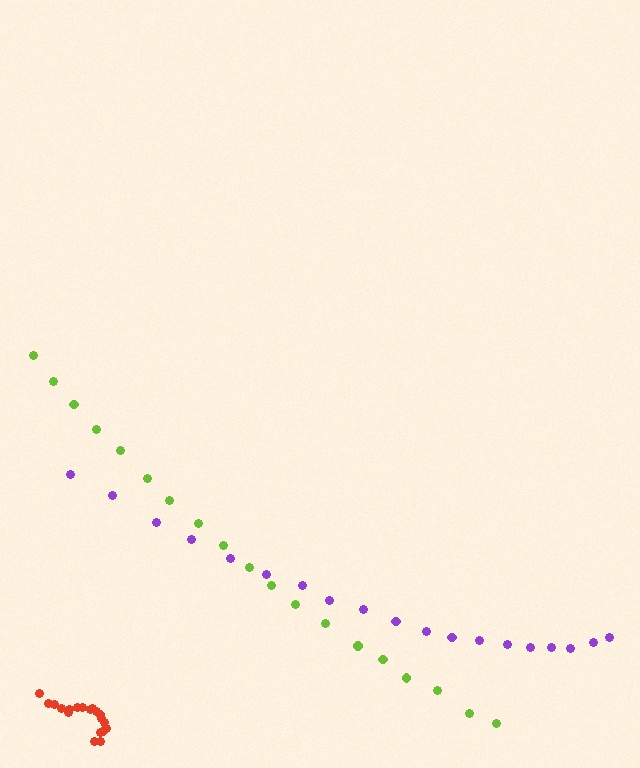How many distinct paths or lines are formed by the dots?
There are 3 distinct paths.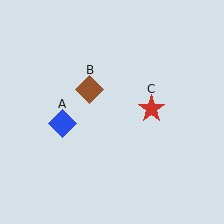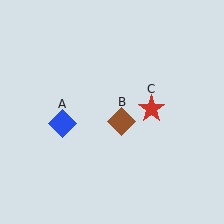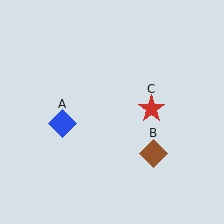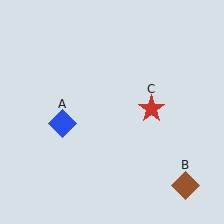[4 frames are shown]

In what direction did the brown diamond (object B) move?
The brown diamond (object B) moved down and to the right.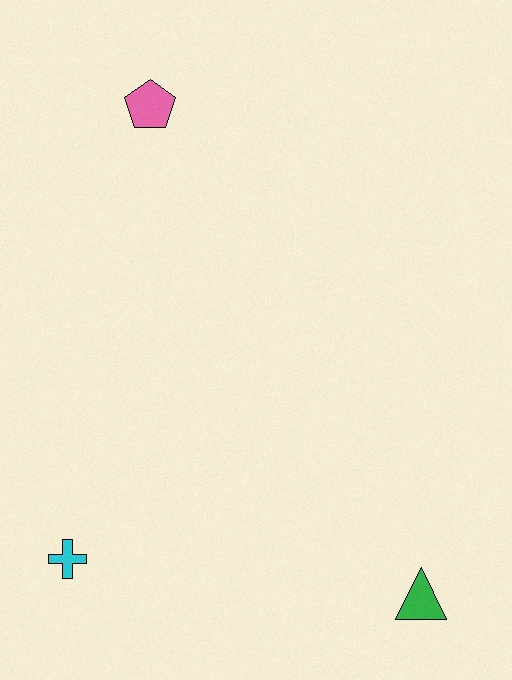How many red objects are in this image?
There are no red objects.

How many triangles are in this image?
There is 1 triangle.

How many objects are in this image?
There are 3 objects.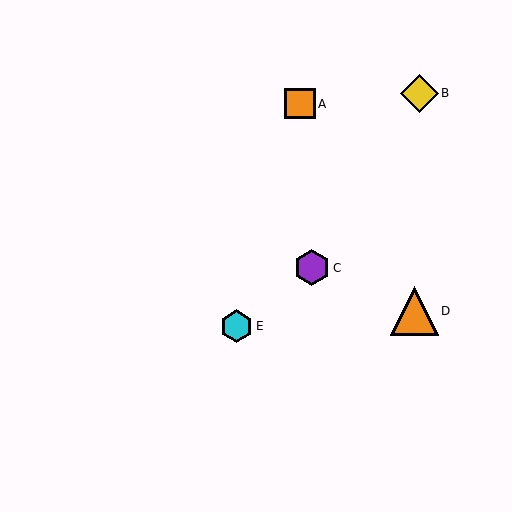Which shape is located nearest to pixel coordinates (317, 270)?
The purple hexagon (labeled C) at (312, 268) is nearest to that location.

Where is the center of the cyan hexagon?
The center of the cyan hexagon is at (237, 326).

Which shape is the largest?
The orange triangle (labeled D) is the largest.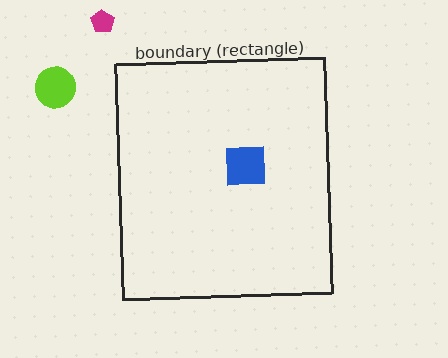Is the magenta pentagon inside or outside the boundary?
Outside.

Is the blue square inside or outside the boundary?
Inside.